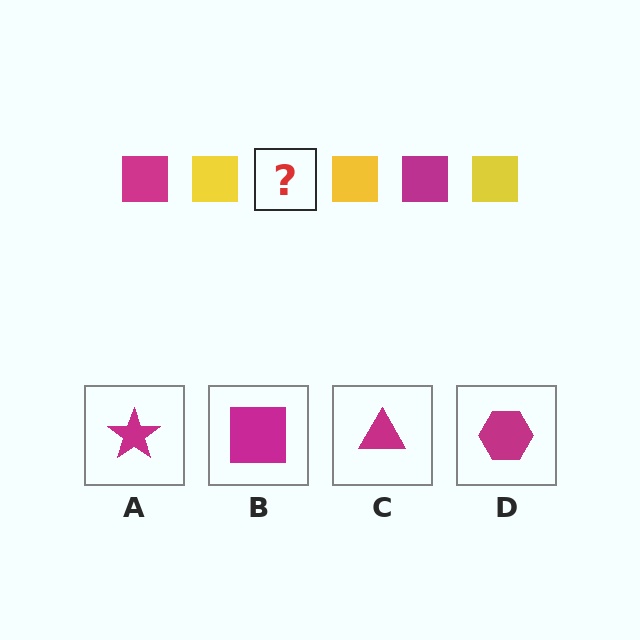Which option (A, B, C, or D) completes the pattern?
B.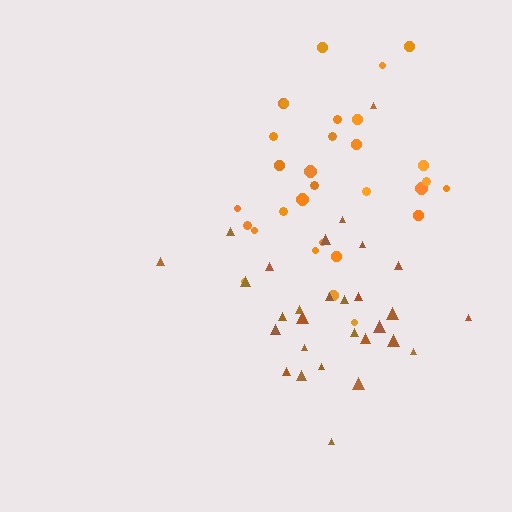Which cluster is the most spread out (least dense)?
Orange.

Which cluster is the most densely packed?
Brown.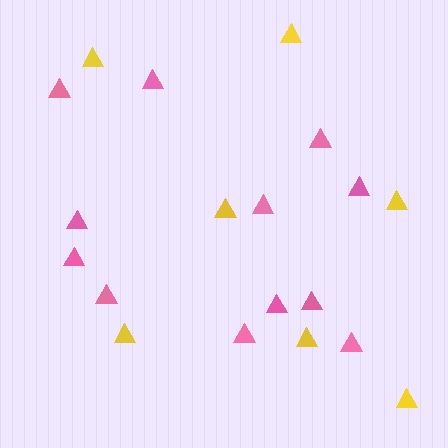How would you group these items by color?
There are 2 groups: one group of yellow triangles (7) and one group of pink triangles (12).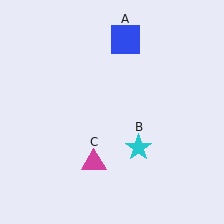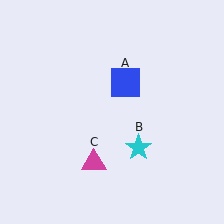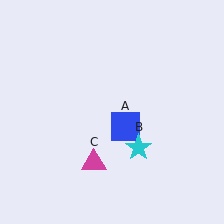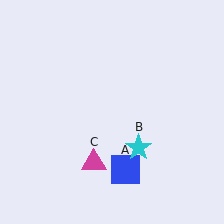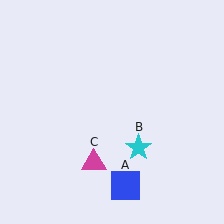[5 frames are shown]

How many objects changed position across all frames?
1 object changed position: blue square (object A).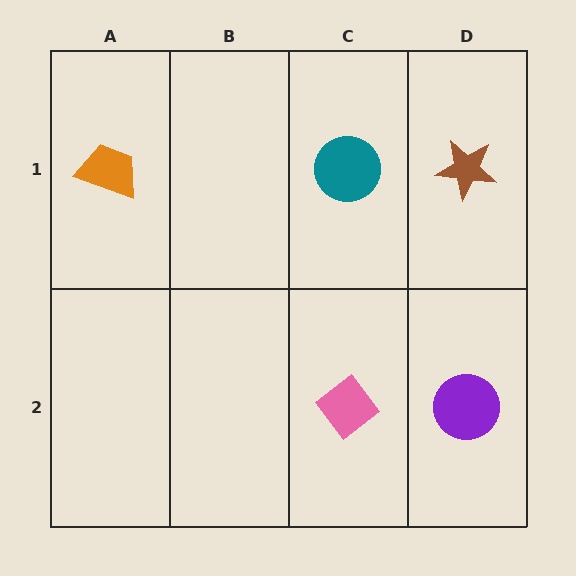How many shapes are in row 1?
3 shapes.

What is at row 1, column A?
An orange trapezoid.